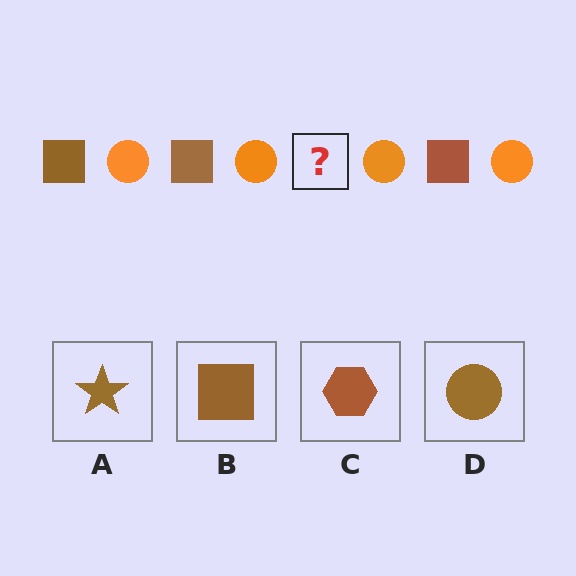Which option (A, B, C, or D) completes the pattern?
B.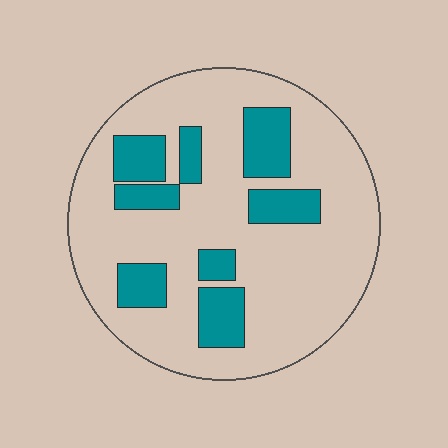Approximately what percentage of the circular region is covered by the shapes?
Approximately 25%.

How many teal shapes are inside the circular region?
8.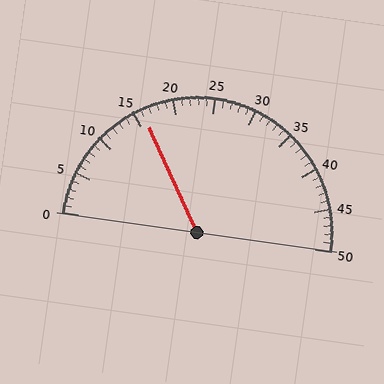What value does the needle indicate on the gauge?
The needle indicates approximately 16.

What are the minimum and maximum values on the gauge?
The gauge ranges from 0 to 50.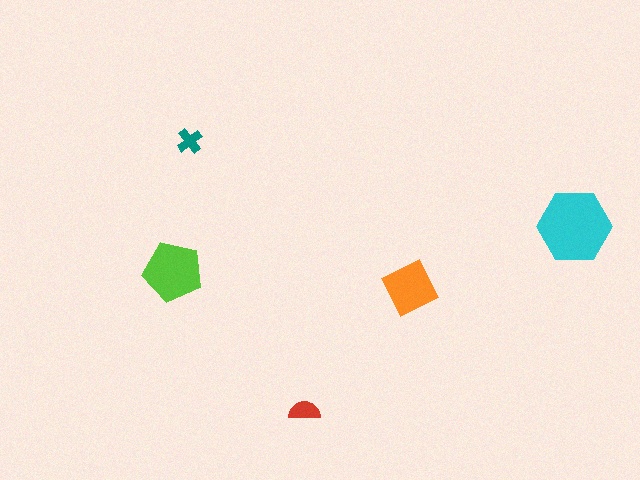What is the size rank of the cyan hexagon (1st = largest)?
1st.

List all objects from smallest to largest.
The teal cross, the red semicircle, the orange square, the lime pentagon, the cyan hexagon.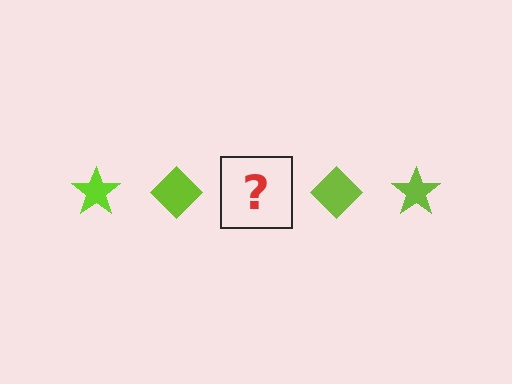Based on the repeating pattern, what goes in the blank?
The blank should be a lime star.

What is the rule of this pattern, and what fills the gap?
The rule is that the pattern cycles through star, diamond shapes in lime. The gap should be filled with a lime star.